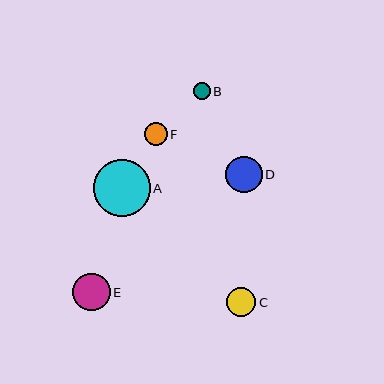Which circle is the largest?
Circle A is the largest with a size of approximately 57 pixels.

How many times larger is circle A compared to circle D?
Circle A is approximately 1.6 times the size of circle D.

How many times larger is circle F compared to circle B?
Circle F is approximately 1.3 times the size of circle B.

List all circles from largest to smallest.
From largest to smallest: A, E, D, C, F, B.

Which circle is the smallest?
Circle B is the smallest with a size of approximately 17 pixels.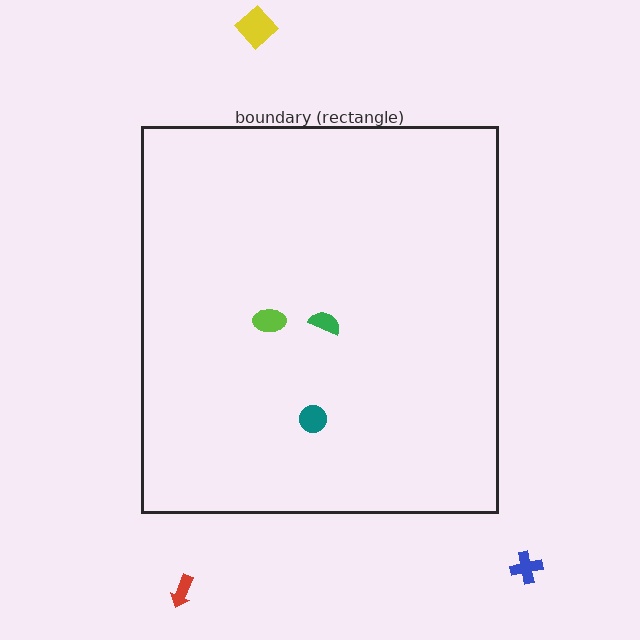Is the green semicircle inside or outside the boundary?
Inside.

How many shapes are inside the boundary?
3 inside, 3 outside.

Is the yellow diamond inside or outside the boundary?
Outside.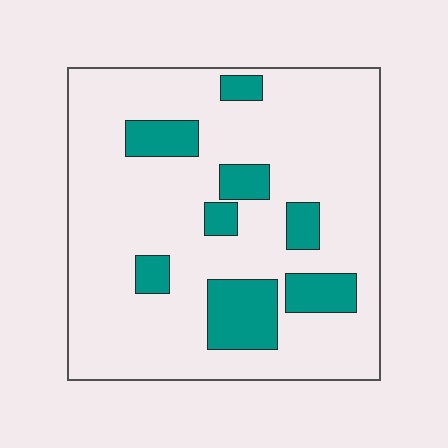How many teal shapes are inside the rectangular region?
8.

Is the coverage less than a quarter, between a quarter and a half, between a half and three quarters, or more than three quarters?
Less than a quarter.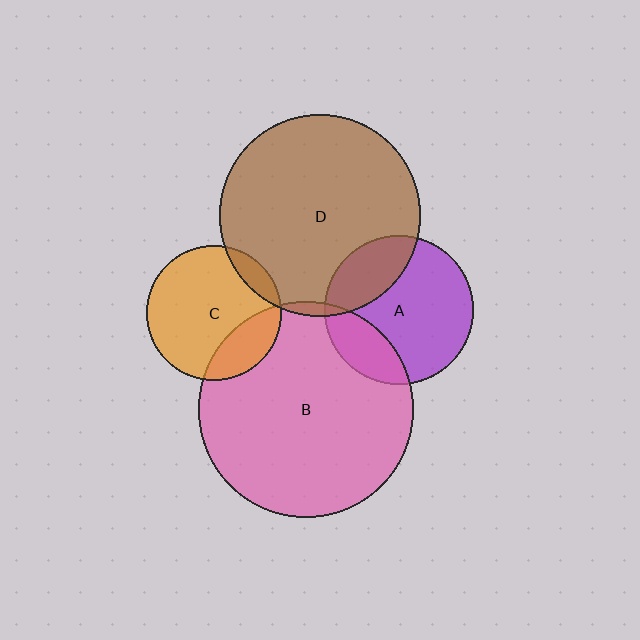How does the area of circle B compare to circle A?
Approximately 2.1 times.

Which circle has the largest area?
Circle B (pink).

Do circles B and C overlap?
Yes.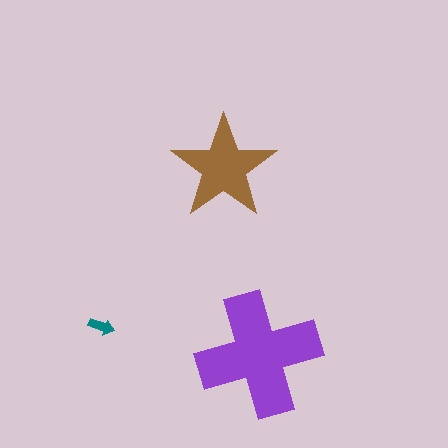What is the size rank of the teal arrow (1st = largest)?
3rd.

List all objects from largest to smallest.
The purple cross, the brown star, the teal arrow.